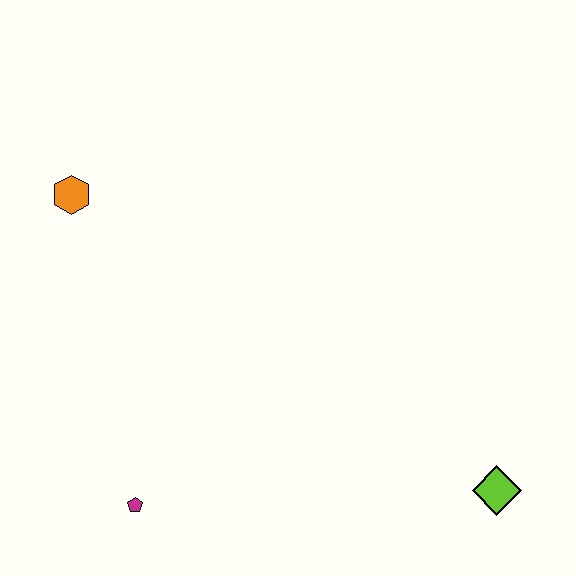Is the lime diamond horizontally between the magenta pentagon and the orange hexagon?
No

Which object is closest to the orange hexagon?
The magenta pentagon is closest to the orange hexagon.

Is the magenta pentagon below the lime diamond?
Yes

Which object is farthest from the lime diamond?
The orange hexagon is farthest from the lime diamond.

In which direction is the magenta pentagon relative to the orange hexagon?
The magenta pentagon is below the orange hexagon.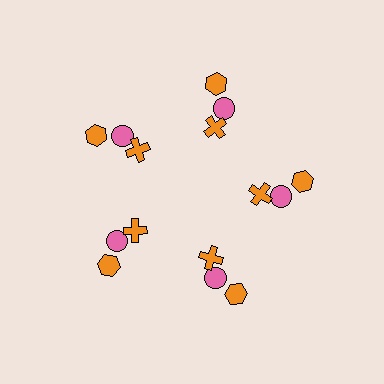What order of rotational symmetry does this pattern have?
This pattern has 5-fold rotational symmetry.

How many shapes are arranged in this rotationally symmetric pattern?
There are 15 shapes, arranged in 5 groups of 3.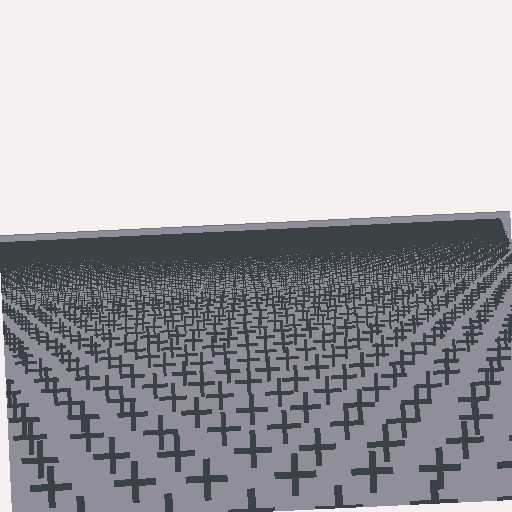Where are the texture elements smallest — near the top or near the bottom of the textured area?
Near the top.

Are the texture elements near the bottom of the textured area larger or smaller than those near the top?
Larger. Near the bottom, elements are closer to the viewer and appear at a bigger on-screen size.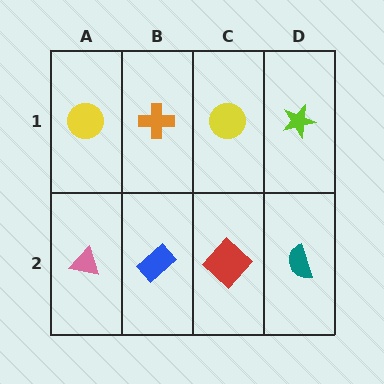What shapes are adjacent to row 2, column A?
A yellow circle (row 1, column A), a blue rectangle (row 2, column B).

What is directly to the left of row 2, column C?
A blue rectangle.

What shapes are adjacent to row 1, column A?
A pink triangle (row 2, column A), an orange cross (row 1, column B).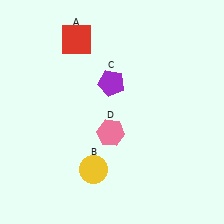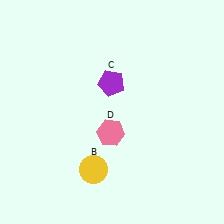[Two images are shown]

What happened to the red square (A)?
The red square (A) was removed in Image 2. It was in the top-left area of Image 1.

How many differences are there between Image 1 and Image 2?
There is 1 difference between the two images.